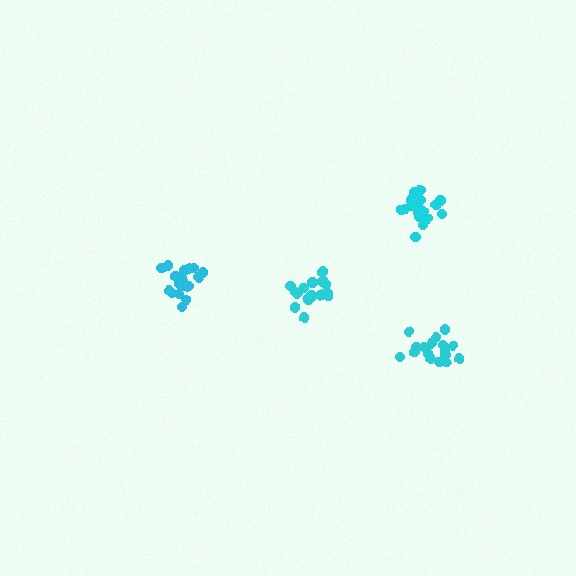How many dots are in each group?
Group 1: 18 dots, Group 2: 19 dots, Group 3: 17 dots, Group 4: 17 dots (71 total).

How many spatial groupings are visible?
There are 4 spatial groupings.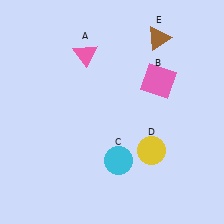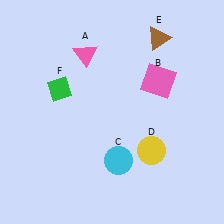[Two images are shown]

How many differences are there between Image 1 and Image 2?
There is 1 difference between the two images.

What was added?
A green diamond (F) was added in Image 2.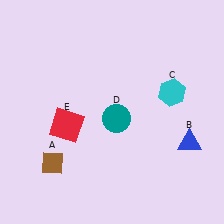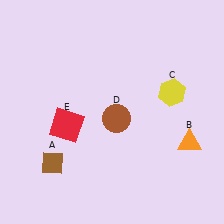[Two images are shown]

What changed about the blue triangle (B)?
In Image 1, B is blue. In Image 2, it changed to orange.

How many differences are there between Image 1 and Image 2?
There are 3 differences between the two images.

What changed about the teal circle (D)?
In Image 1, D is teal. In Image 2, it changed to brown.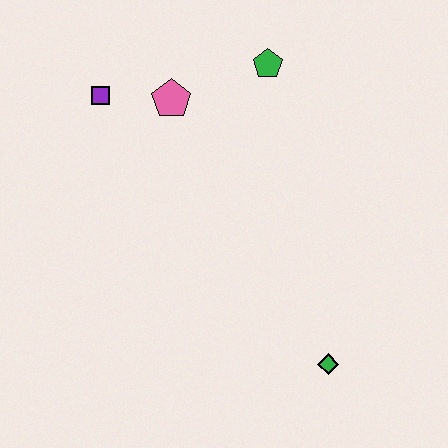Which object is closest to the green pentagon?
The pink pentagon is closest to the green pentagon.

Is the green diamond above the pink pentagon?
No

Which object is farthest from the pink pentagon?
The green diamond is farthest from the pink pentagon.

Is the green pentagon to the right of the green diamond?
No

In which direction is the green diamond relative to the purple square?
The green diamond is below the purple square.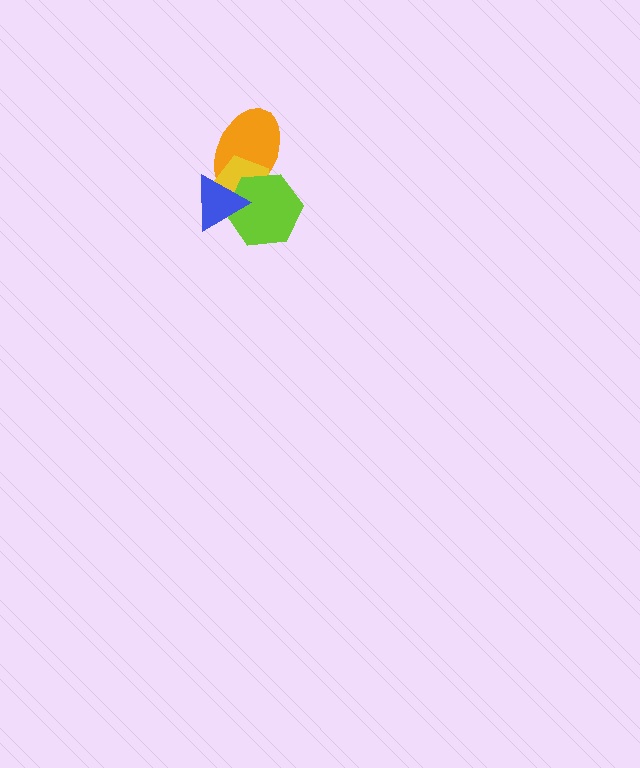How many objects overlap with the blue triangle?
3 objects overlap with the blue triangle.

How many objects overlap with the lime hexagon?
3 objects overlap with the lime hexagon.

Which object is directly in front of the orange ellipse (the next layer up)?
The yellow pentagon is directly in front of the orange ellipse.